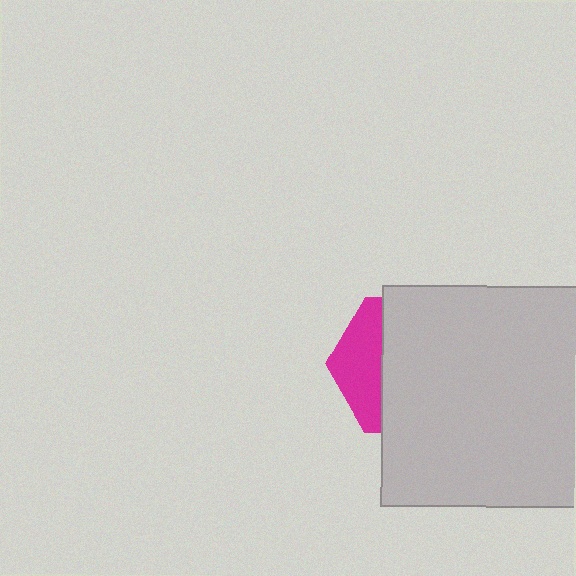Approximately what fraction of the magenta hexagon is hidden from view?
Roughly 70% of the magenta hexagon is hidden behind the light gray square.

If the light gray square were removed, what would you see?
You would see the complete magenta hexagon.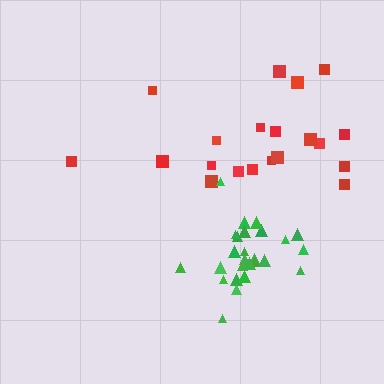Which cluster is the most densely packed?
Green.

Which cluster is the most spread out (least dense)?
Red.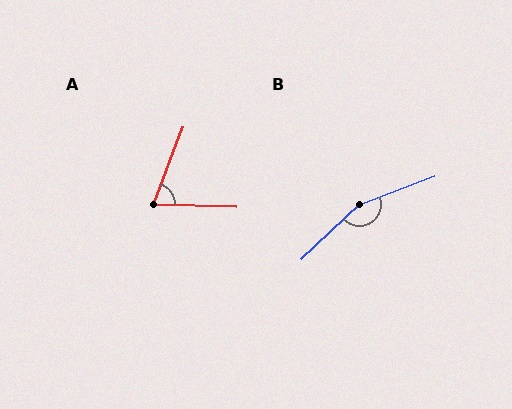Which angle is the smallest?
A, at approximately 71 degrees.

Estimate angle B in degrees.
Approximately 158 degrees.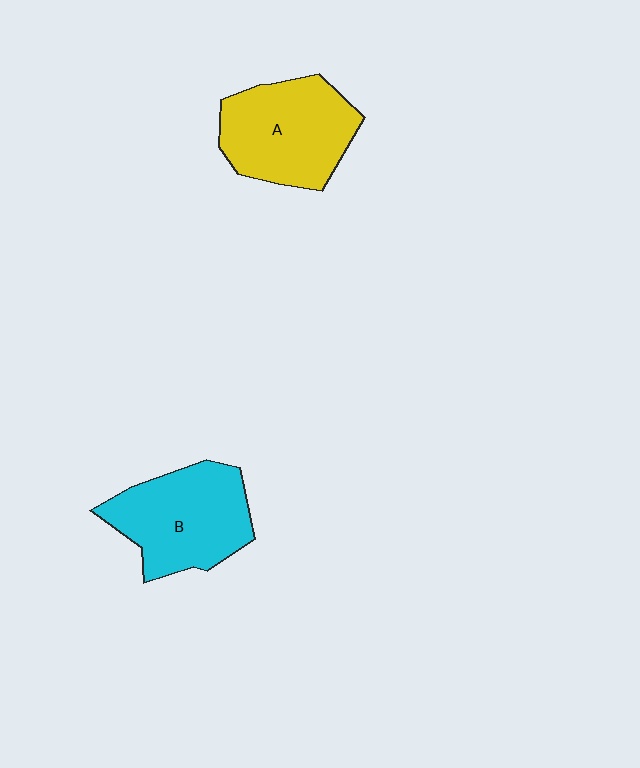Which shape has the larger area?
Shape A (yellow).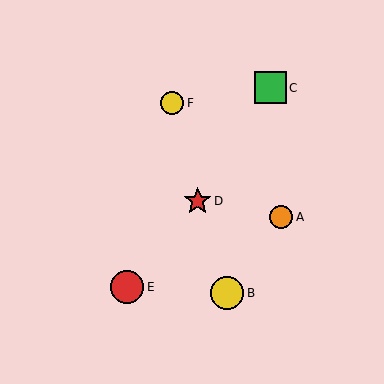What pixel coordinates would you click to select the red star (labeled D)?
Click at (198, 201) to select the red star D.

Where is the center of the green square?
The center of the green square is at (270, 88).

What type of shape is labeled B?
Shape B is a yellow circle.